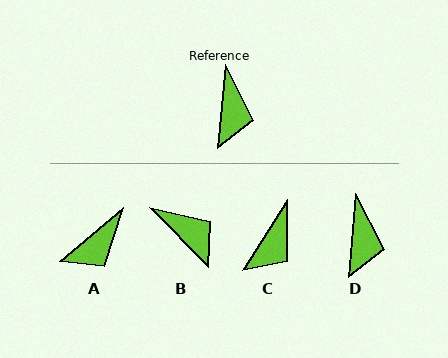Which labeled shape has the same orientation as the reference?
D.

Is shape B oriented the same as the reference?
No, it is off by about 50 degrees.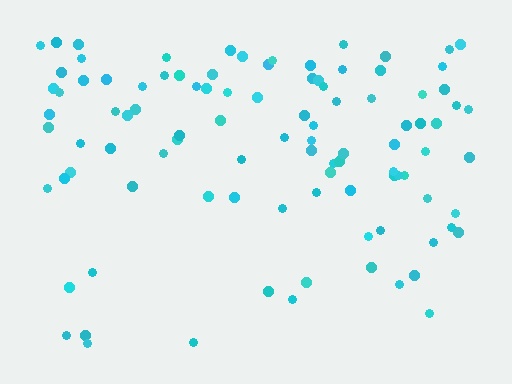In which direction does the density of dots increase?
From bottom to top, with the top side densest.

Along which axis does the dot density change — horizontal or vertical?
Vertical.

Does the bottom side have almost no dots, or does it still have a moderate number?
Still a moderate number, just noticeably fewer than the top.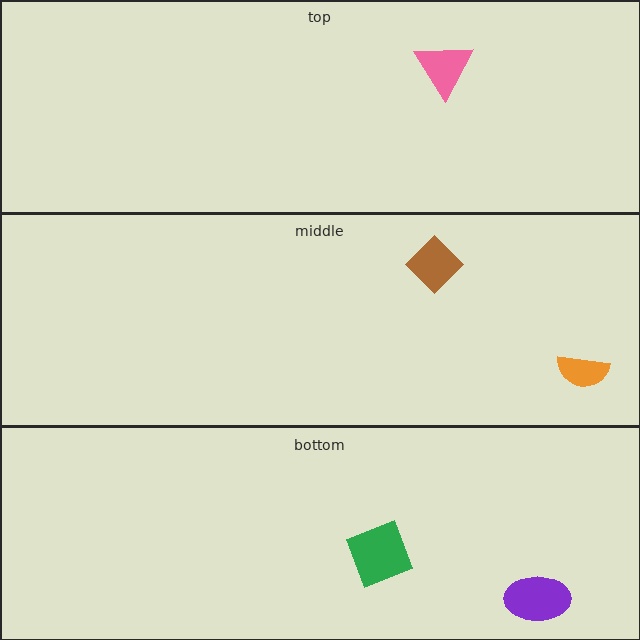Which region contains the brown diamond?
The middle region.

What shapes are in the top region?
The pink triangle.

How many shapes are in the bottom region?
2.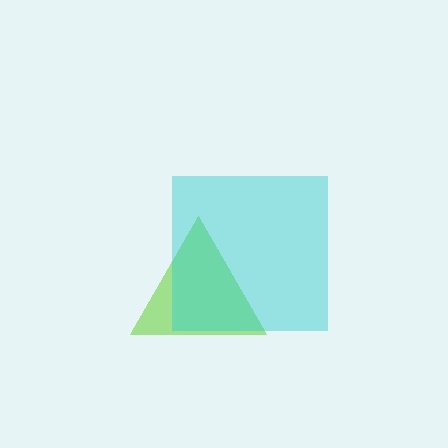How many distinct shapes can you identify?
There are 2 distinct shapes: a lime triangle, a cyan square.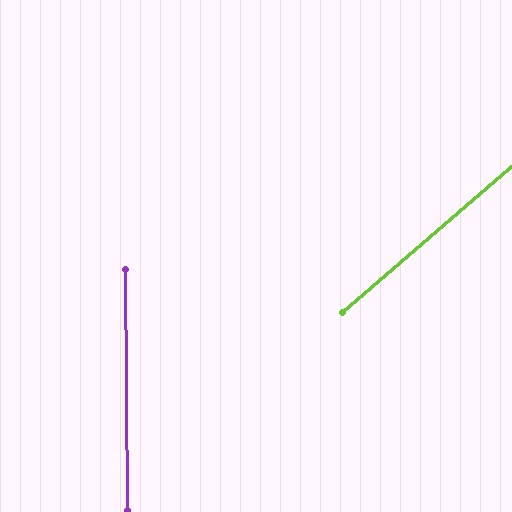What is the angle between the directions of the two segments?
Approximately 50 degrees.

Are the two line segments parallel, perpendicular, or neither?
Neither parallel nor perpendicular — they differ by about 50°.